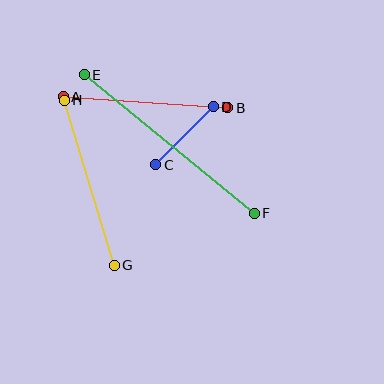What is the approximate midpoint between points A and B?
The midpoint is at approximately (145, 102) pixels.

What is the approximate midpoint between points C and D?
The midpoint is at approximately (185, 136) pixels.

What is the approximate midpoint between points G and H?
The midpoint is at approximately (89, 183) pixels.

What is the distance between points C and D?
The distance is approximately 82 pixels.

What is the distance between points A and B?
The distance is approximately 165 pixels.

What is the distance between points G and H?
The distance is approximately 173 pixels.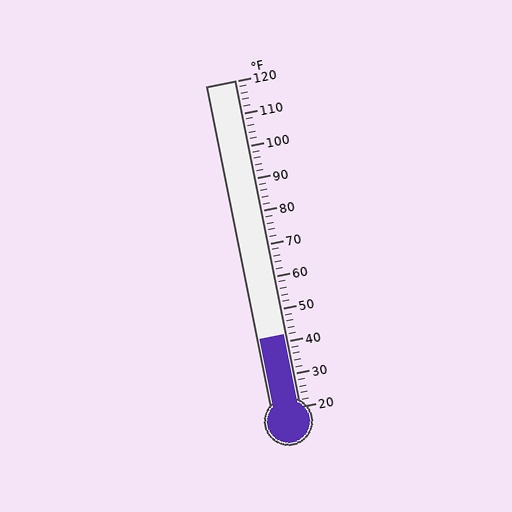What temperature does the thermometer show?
The thermometer shows approximately 42°F.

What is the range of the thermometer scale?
The thermometer scale ranges from 20°F to 120°F.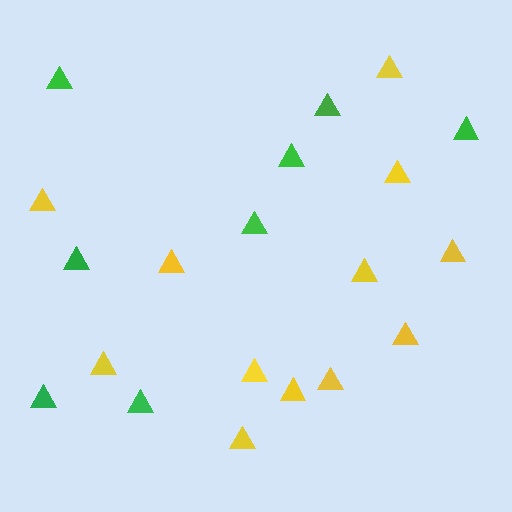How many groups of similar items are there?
There are 2 groups: one group of yellow triangles (12) and one group of green triangles (8).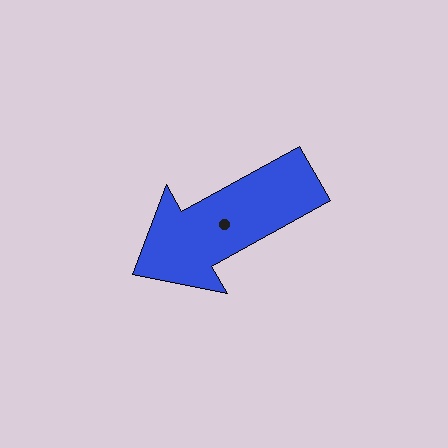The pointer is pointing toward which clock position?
Roughly 8 o'clock.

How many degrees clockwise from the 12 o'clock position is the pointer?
Approximately 241 degrees.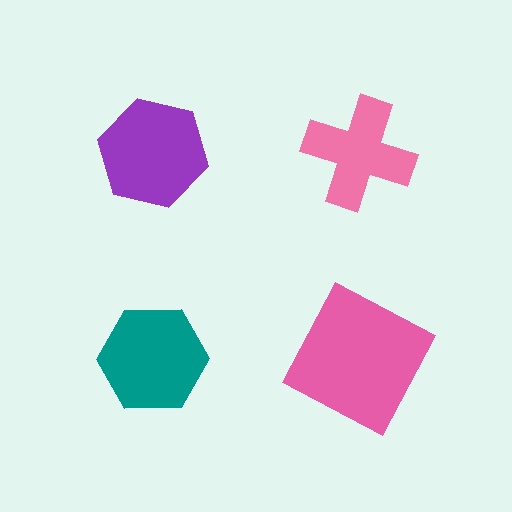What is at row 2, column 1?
A teal hexagon.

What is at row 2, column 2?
A pink square.